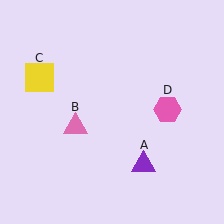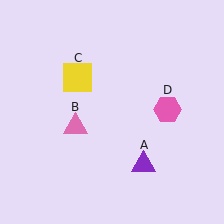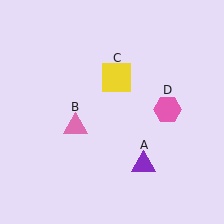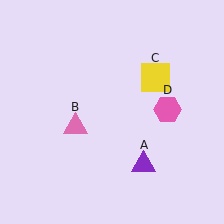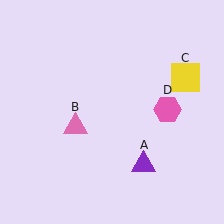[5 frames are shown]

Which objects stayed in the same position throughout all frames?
Purple triangle (object A) and pink triangle (object B) and pink hexagon (object D) remained stationary.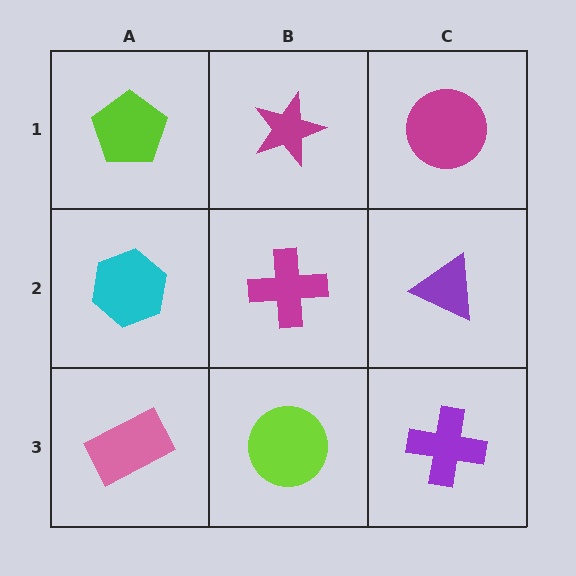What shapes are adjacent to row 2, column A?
A lime pentagon (row 1, column A), a pink rectangle (row 3, column A), a magenta cross (row 2, column B).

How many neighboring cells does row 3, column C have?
2.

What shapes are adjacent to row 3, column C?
A purple triangle (row 2, column C), a lime circle (row 3, column B).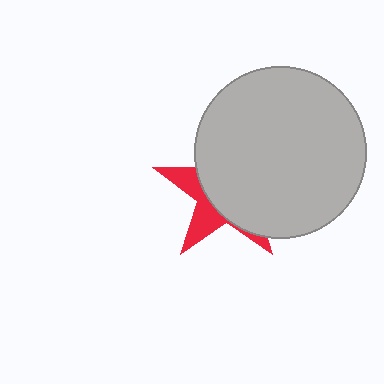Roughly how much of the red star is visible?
A small part of it is visible (roughly 32%).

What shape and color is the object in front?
The object in front is a light gray circle.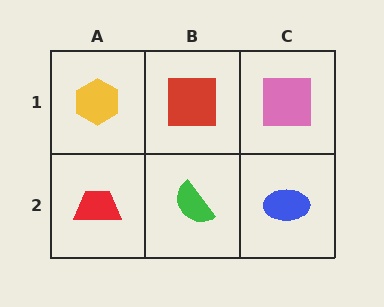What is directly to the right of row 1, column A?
A red square.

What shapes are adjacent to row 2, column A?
A yellow hexagon (row 1, column A), a green semicircle (row 2, column B).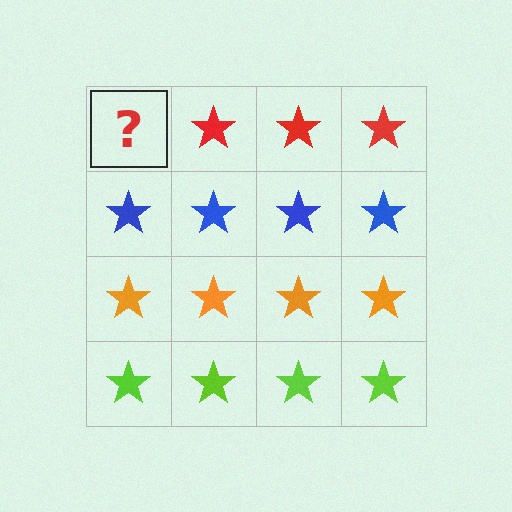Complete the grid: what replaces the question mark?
The question mark should be replaced with a red star.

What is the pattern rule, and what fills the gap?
The rule is that each row has a consistent color. The gap should be filled with a red star.